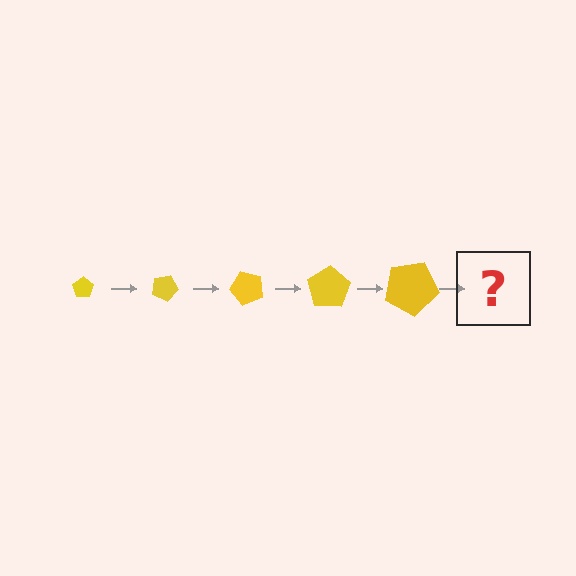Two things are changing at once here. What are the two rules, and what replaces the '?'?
The two rules are that the pentagon grows larger each step and it rotates 25 degrees each step. The '?' should be a pentagon, larger than the previous one and rotated 125 degrees from the start.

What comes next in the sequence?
The next element should be a pentagon, larger than the previous one and rotated 125 degrees from the start.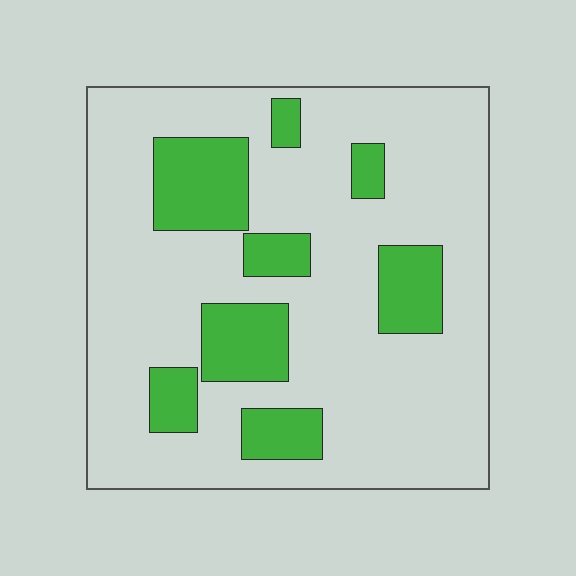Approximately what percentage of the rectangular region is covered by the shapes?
Approximately 20%.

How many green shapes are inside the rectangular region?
8.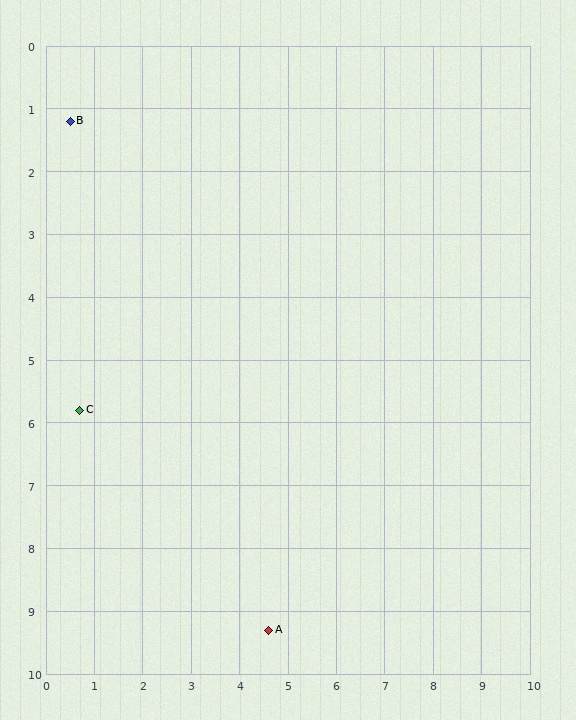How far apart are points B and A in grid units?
Points B and A are about 9.1 grid units apart.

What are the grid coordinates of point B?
Point B is at approximately (0.5, 1.2).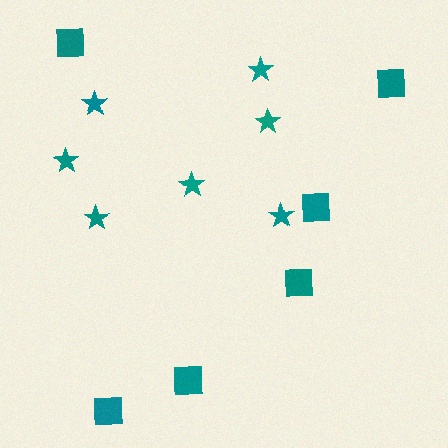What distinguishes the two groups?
There are 2 groups: one group of stars (7) and one group of squares (6).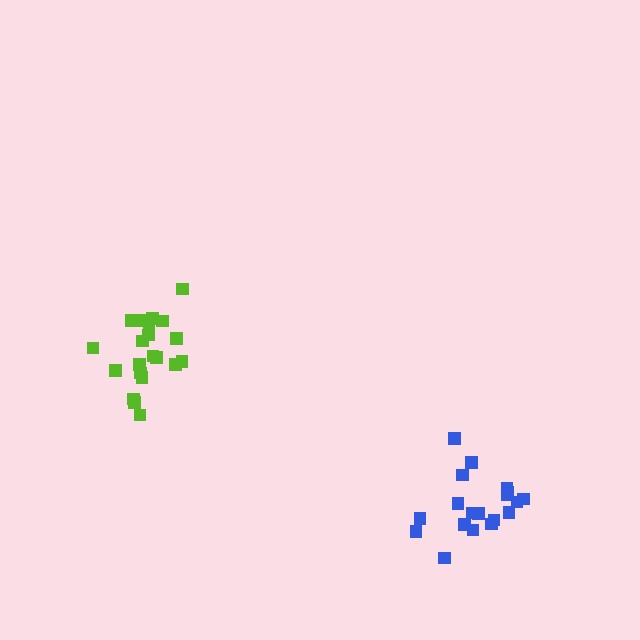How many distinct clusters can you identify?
There are 2 distinct clusters.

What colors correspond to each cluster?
The clusters are colored: blue, lime.